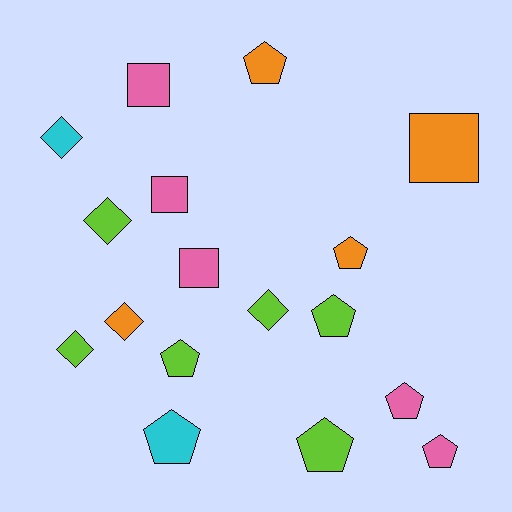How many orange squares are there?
There is 1 orange square.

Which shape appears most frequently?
Pentagon, with 8 objects.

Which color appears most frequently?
Lime, with 6 objects.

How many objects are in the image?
There are 17 objects.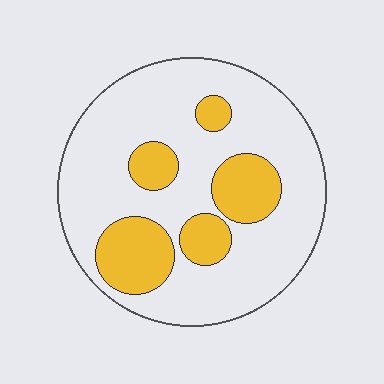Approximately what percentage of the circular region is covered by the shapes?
Approximately 25%.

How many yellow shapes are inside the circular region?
5.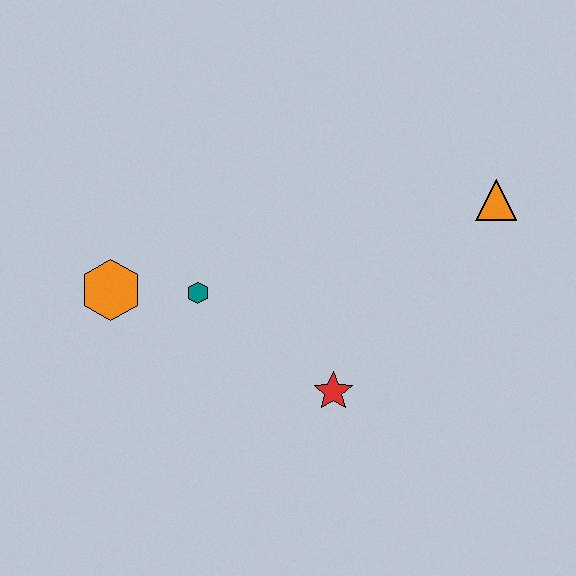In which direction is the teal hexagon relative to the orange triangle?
The teal hexagon is to the left of the orange triangle.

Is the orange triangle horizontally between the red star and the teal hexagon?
No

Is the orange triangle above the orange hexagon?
Yes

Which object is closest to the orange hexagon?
The teal hexagon is closest to the orange hexagon.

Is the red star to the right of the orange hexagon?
Yes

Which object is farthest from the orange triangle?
The orange hexagon is farthest from the orange triangle.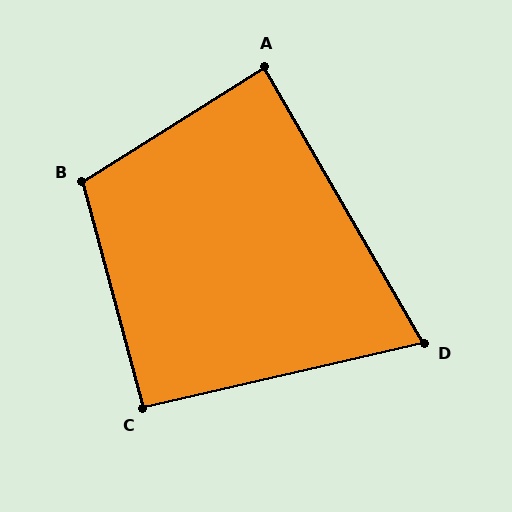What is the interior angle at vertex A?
Approximately 88 degrees (approximately right).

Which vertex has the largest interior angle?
B, at approximately 107 degrees.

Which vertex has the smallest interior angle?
D, at approximately 73 degrees.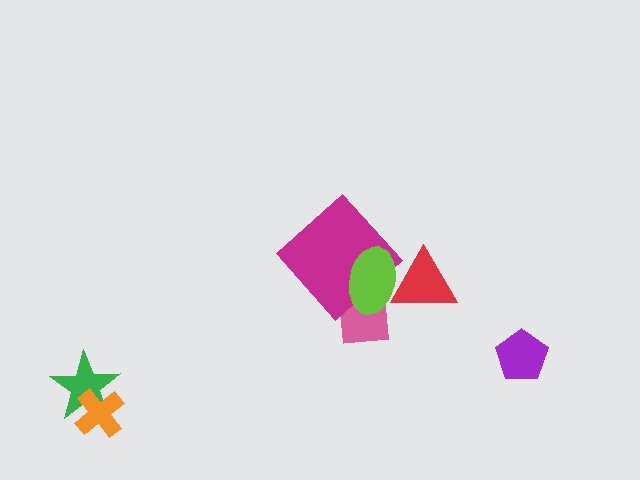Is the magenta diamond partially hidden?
Yes, it is partially covered by another shape.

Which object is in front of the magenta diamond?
The lime ellipse is in front of the magenta diamond.